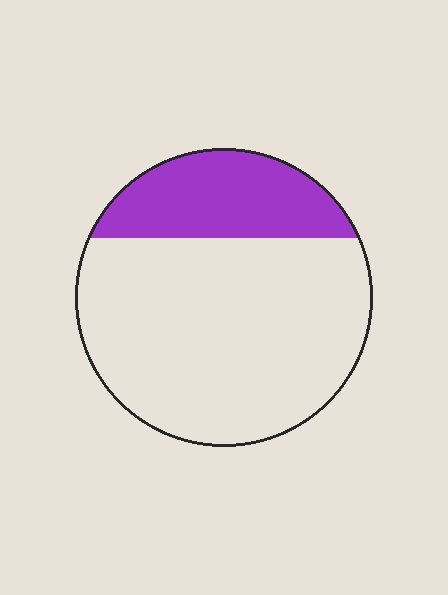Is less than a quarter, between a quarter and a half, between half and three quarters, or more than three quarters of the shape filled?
Between a quarter and a half.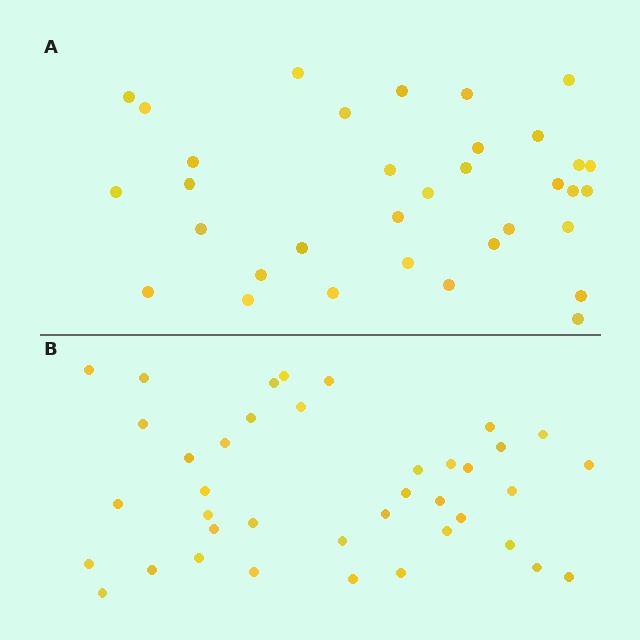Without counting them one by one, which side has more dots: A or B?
Region B (the bottom region) has more dots.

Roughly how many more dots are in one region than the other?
Region B has about 5 more dots than region A.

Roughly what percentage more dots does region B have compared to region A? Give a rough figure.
About 15% more.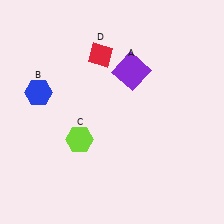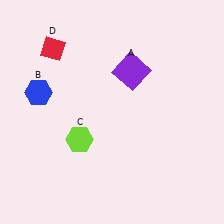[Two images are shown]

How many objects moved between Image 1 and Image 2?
1 object moved between the two images.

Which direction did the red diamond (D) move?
The red diamond (D) moved left.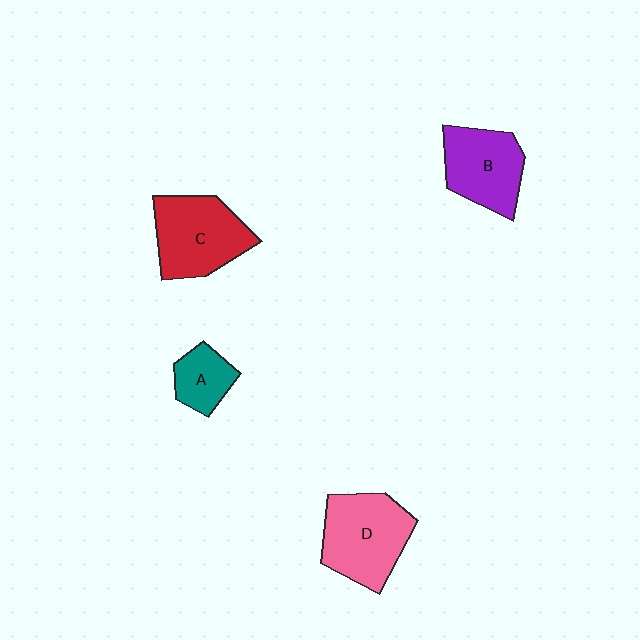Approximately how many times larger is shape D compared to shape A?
Approximately 2.1 times.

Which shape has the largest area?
Shape D (pink).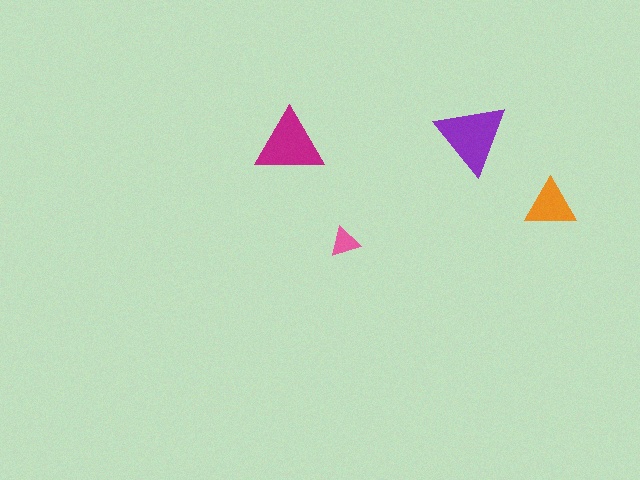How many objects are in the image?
There are 4 objects in the image.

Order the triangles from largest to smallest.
the purple one, the magenta one, the orange one, the pink one.